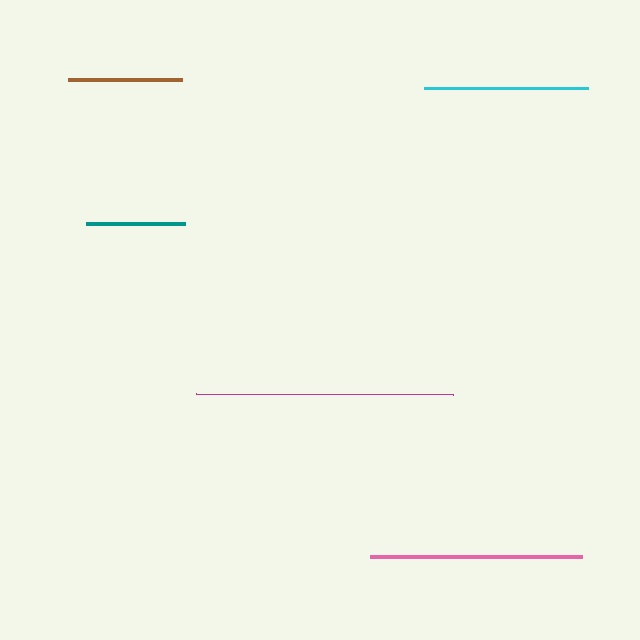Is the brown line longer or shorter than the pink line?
The pink line is longer than the brown line.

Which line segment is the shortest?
The teal line is the shortest at approximately 99 pixels.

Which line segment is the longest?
The magenta line is the longest at approximately 257 pixels.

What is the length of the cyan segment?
The cyan segment is approximately 164 pixels long.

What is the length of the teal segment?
The teal segment is approximately 99 pixels long.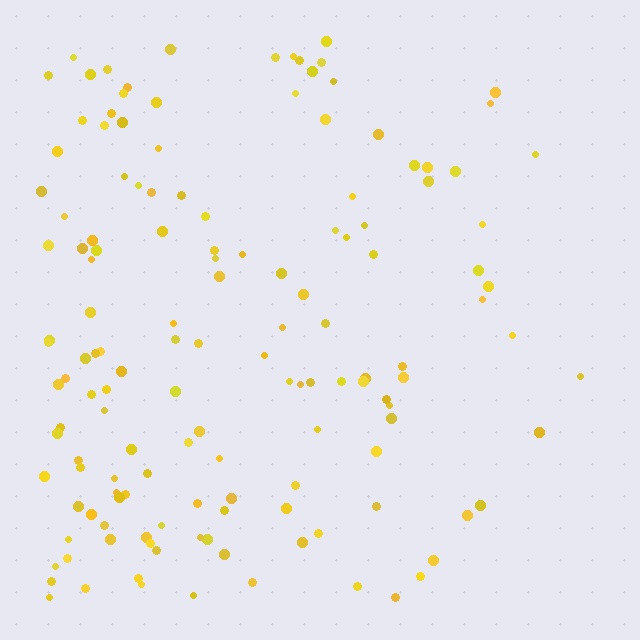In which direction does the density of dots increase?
From right to left, with the left side densest.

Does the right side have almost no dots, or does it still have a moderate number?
Still a moderate number, just noticeably fewer than the left.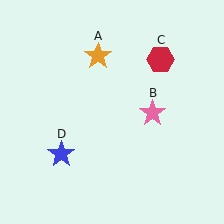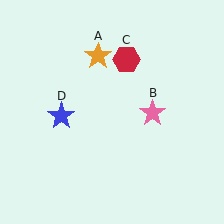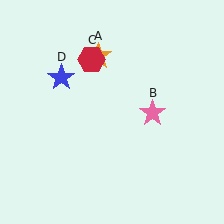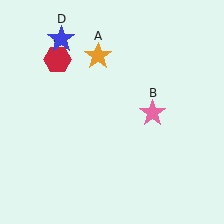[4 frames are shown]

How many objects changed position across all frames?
2 objects changed position: red hexagon (object C), blue star (object D).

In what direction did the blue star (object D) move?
The blue star (object D) moved up.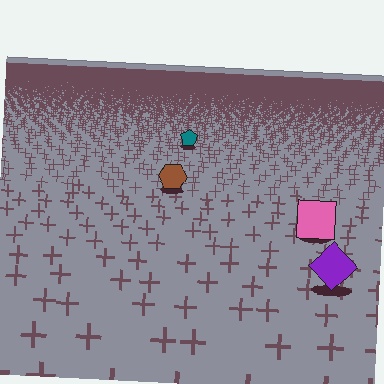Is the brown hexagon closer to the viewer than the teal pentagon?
Yes. The brown hexagon is closer — you can tell from the texture gradient: the ground texture is coarser near it.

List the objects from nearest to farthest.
From nearest to farthest: the purple diamond, the pink square, the brown hexagon, the teal pentagon.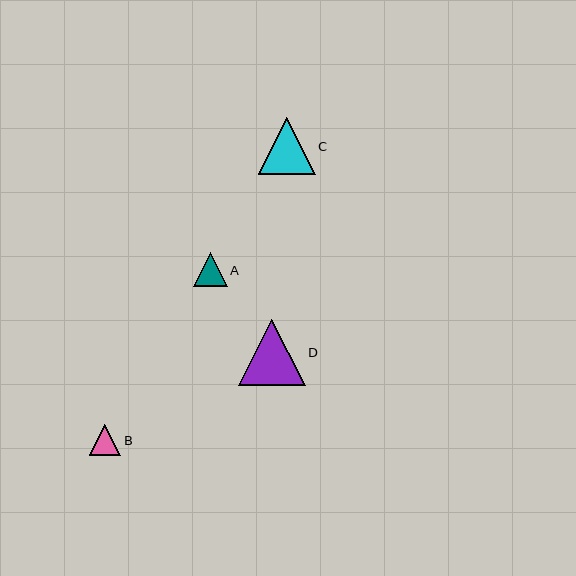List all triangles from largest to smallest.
From largest to smallest: D, C, A, B.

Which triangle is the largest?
Triangle D is the largest with a size of approximately 67 pixels.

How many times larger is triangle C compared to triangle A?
Triangle C is approximately 1.7 times the size of triangle A.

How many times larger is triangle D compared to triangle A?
Triangle D is approximately 2.0 times the size of triangle A.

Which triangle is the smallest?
Triangle B is the smallest with a size of approximately 31 pixels.